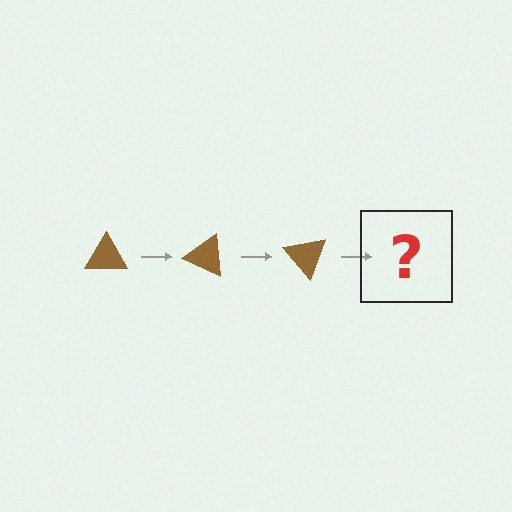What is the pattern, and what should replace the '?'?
The pattern is that the triangle rotates 25 degrees each step. The '?' should be a brown triangle rotated 75 degrees.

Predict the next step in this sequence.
The next step is a brown triangle rotated 75 degrees.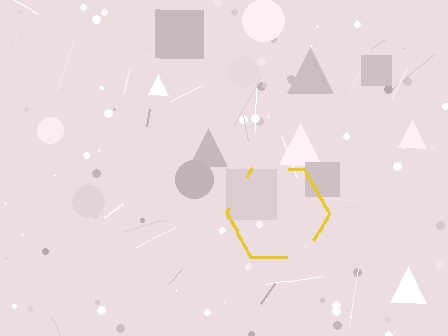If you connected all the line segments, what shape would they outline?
They would outline a hexagon.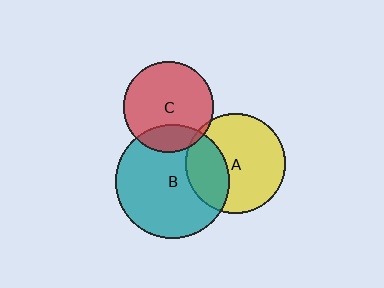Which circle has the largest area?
Circle B (teal).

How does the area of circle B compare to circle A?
Approximately 1.3 times.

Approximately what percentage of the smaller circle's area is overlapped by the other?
Approximately 5%.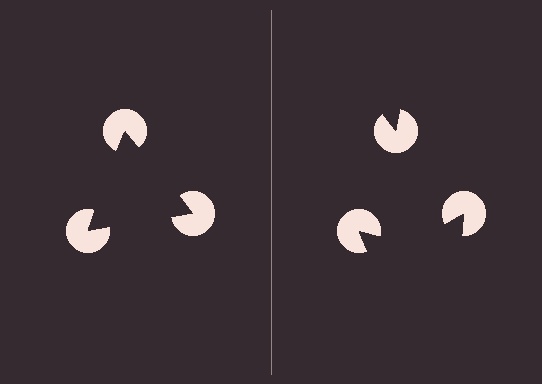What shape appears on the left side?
An illusory triangle.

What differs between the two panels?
The pac-man discs are positioned identically on both sides; only the wedge orientations differ. On the left they align to a triangle; on the right they are misaligned.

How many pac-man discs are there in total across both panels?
6 — 3 on each side.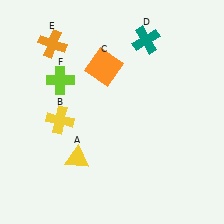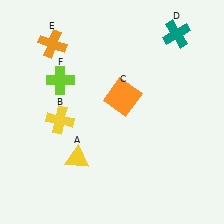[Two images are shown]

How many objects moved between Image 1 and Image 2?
2 objects moved between the two images.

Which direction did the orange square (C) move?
The orange square (C) moved down.